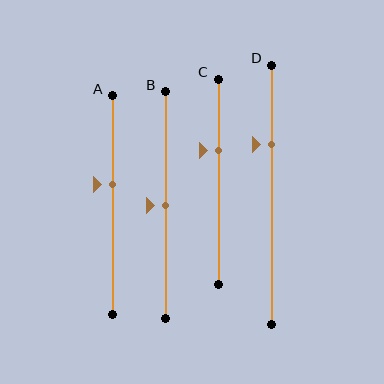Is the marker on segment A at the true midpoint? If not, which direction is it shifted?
No, the marker on segment A is shifted upward by about 10% of the segment length.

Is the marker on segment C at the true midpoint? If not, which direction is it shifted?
No, the marker on segment C is shifted upward by about 15% of the segment length.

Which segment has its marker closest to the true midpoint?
Segment B has its marker closest to the true midpoint.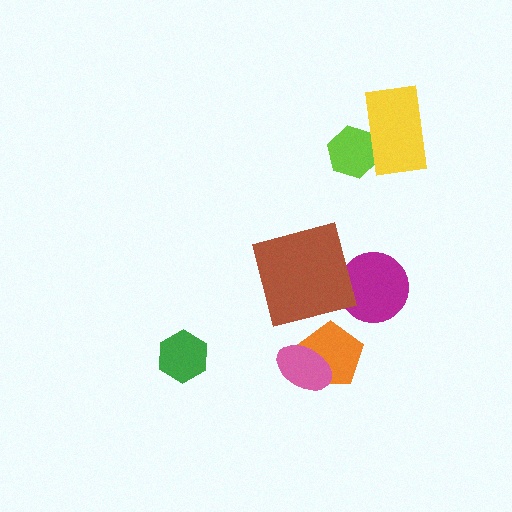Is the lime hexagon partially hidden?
Yes, it is partially covered by another shape.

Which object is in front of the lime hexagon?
The yellow rectangle is in front of the lime hexagon.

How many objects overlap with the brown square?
0 objects overlap with the brown square.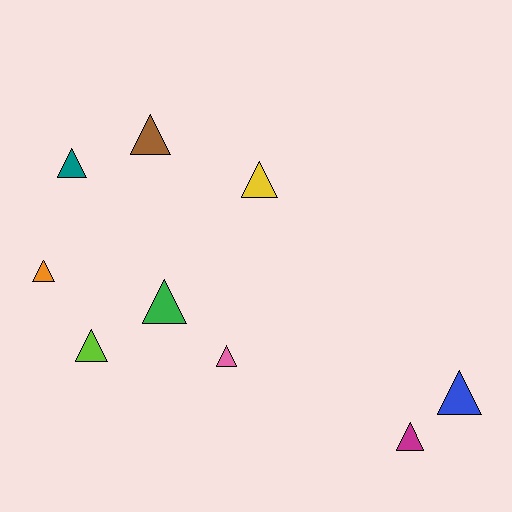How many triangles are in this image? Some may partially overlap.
There are 9 triangles.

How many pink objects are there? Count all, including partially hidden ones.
There is 1 pink object.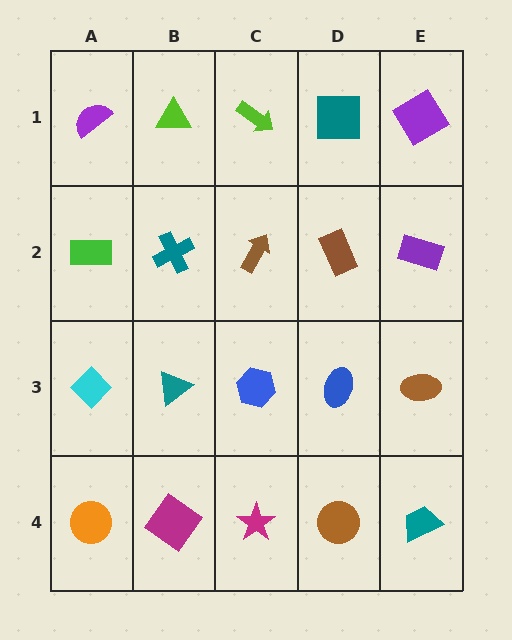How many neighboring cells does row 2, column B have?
4.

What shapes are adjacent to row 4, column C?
A blue hexagon (row 3, column C), a magenta diamond (row 4, column B), a brown circle (row 4, column D).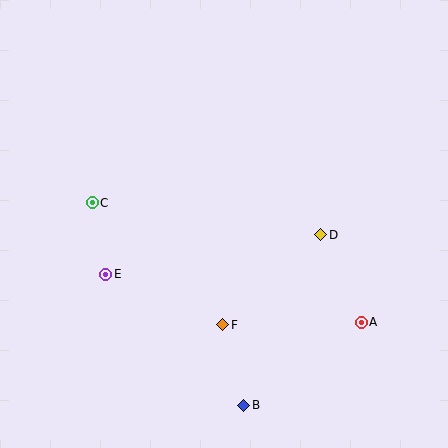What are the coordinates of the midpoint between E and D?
The midpoint between E and D is at (213, 255).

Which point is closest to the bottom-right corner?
Point A is closest to the bottom-right corner.